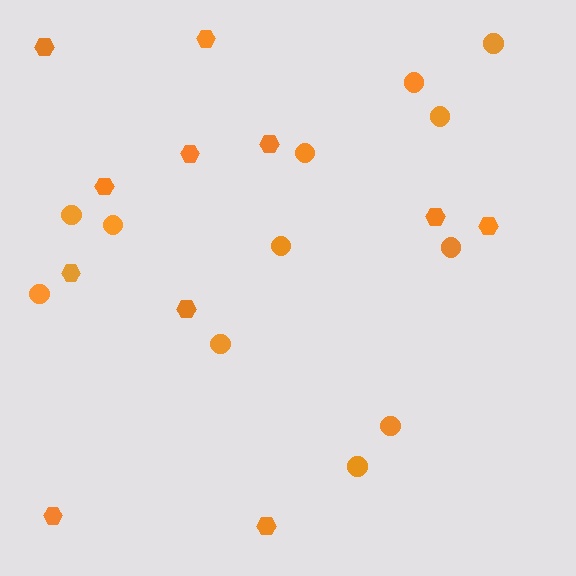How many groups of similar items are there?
There are 2 groups: one group of circles (12) and one group of hexagons (11).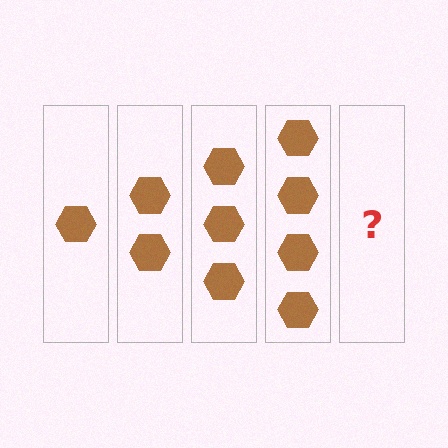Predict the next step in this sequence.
The next step is 5 hexagons.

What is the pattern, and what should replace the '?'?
The pattern is that each step adds one more hexagon. The '?' should be 5 hexagons.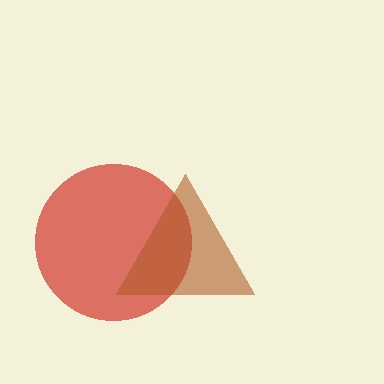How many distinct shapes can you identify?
There are 2 distinct shapes: a red circle, a brown triangle.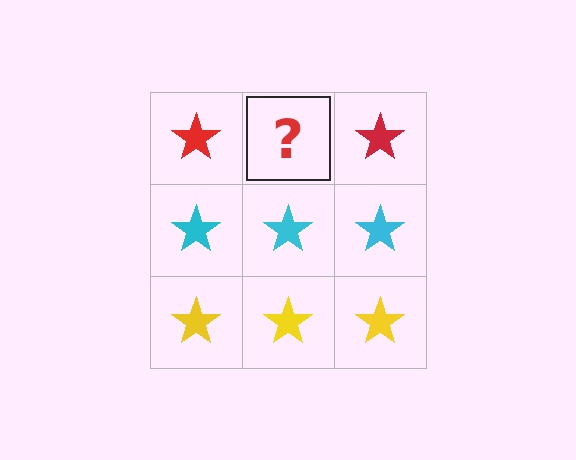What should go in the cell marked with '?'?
The missing cell should contain a red star.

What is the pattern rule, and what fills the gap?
The rule is that each row has a consistent color. The gap should be filled with a red star.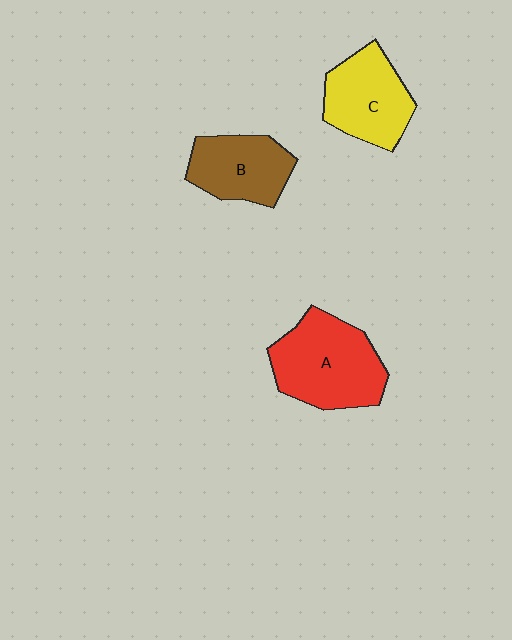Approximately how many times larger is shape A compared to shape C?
Approximately 1.3 times.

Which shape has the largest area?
Shape A (red).